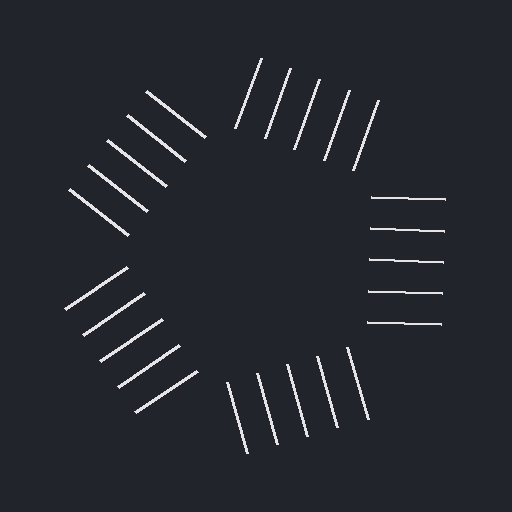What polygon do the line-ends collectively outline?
An illusory pentagon — the line segments terminate on its edges but no continuous stroke is drawn.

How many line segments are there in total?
25 — 5 along each of the 5 edges.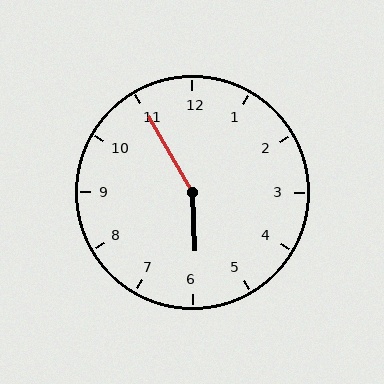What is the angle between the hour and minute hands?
Approximately 152 degrees.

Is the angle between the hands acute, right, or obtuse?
It is obtuse.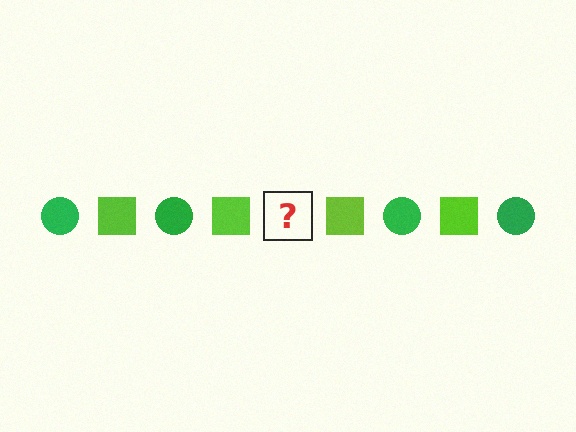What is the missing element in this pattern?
The missing element is a green circle.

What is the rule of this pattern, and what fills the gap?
The rule is that the pattern alternates between green circle and lime square. The gap should be filled with a green circle.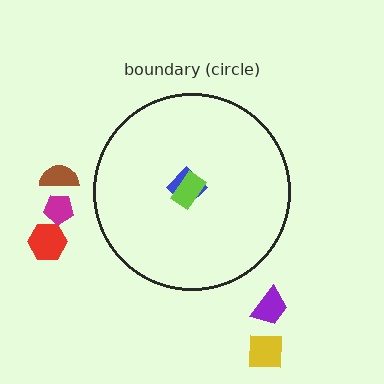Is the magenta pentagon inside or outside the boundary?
Outside.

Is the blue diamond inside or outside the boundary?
Inside.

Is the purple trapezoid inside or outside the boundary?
Outside.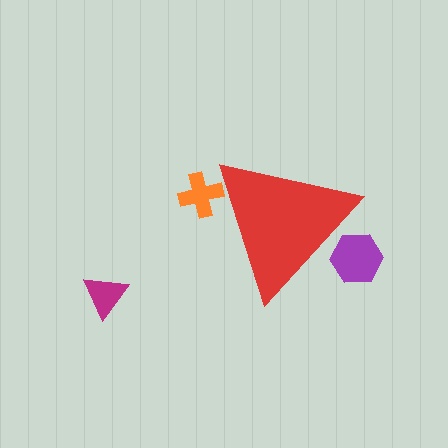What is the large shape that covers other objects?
A red triangle.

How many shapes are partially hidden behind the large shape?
2 shapes are partially hidden.